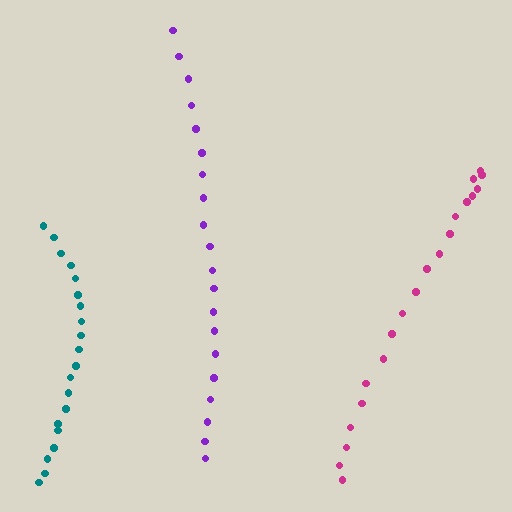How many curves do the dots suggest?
There are 3 distinct paths.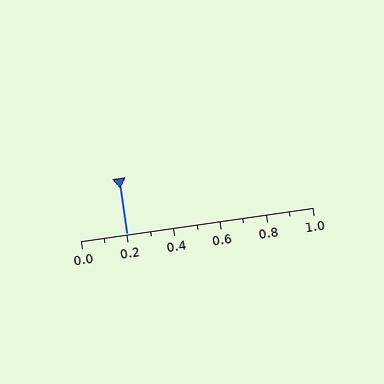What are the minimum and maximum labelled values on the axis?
The axis runs from 0.0 to 1.0.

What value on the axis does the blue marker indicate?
The marker indicates approximately 0.2.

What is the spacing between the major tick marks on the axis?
The major ticks are spaced 0.2 apart.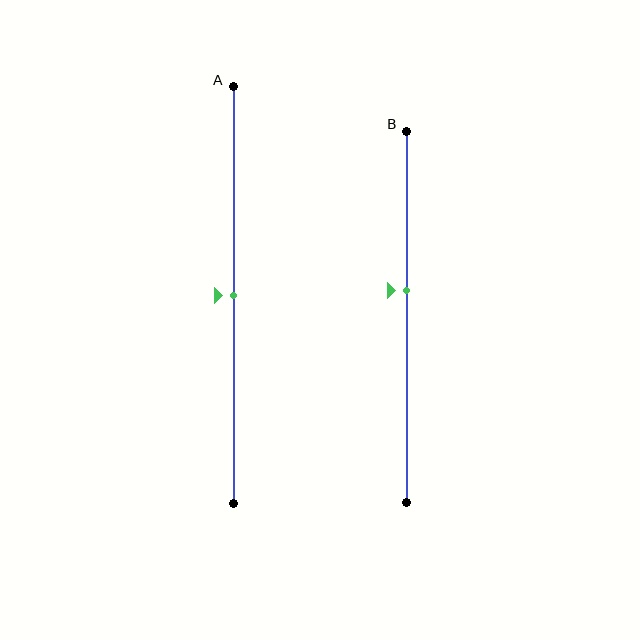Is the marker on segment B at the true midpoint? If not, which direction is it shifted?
No, the marker on segment B is shifted upward by about 7% of the segment length.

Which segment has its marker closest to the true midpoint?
Segment A has its marker closest to the true midpoint.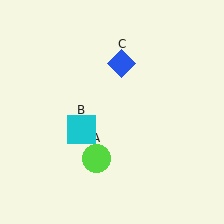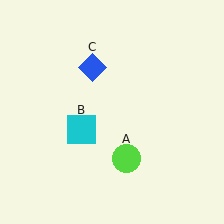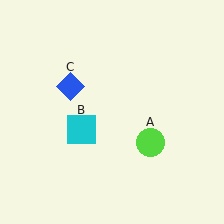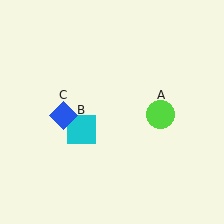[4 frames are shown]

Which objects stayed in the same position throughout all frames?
Cyan square (object B) remained stationary.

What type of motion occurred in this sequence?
The lime circle (object A), blue diamond (object C) rotated counterclockwise around the center of the scene.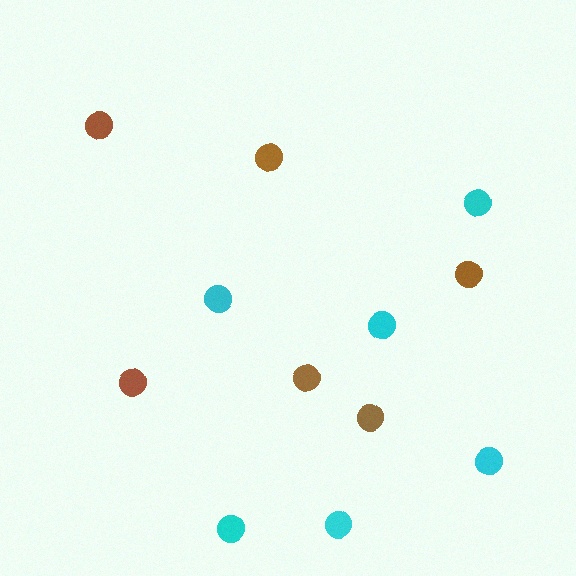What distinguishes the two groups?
There are 2 groups: one group of cyan circles (6) and one group of brown circles (6).